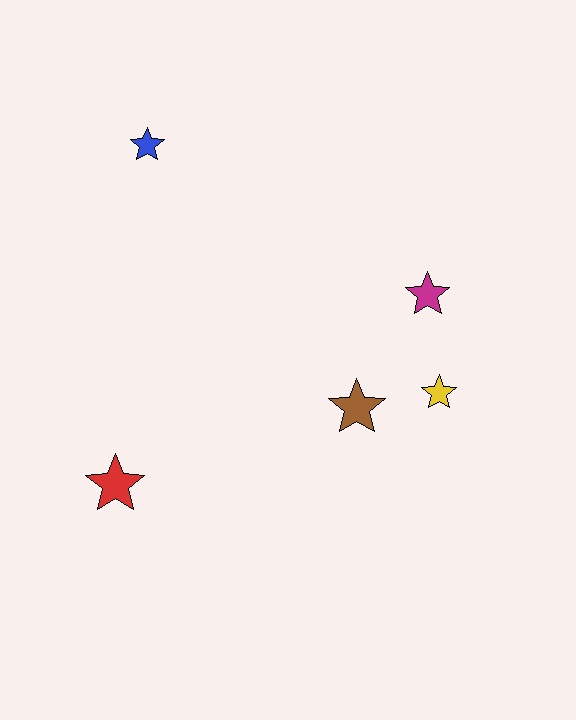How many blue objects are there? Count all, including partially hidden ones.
There is 1 blue object.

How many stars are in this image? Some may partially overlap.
There are 5 stars.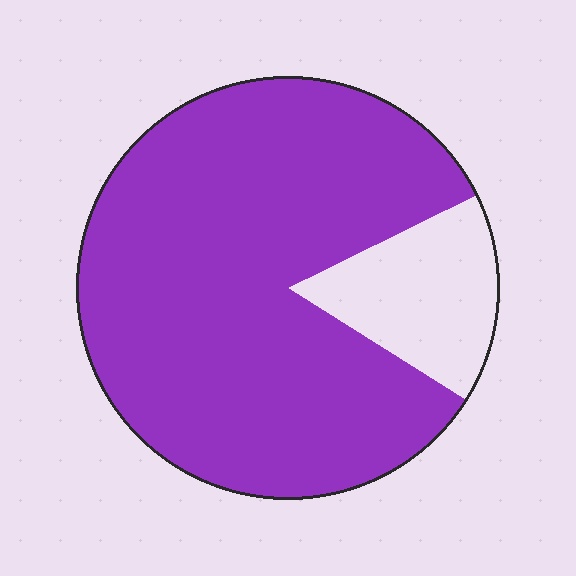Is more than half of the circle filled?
Yes.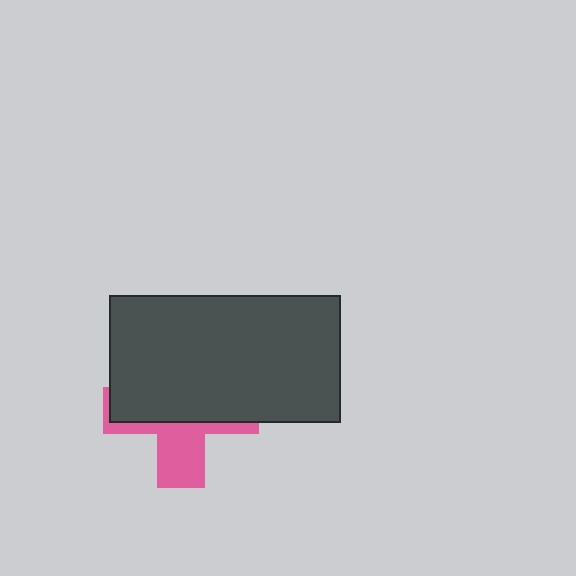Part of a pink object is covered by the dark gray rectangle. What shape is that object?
It is a cross.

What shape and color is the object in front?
The object in front is a dark gray rectangle.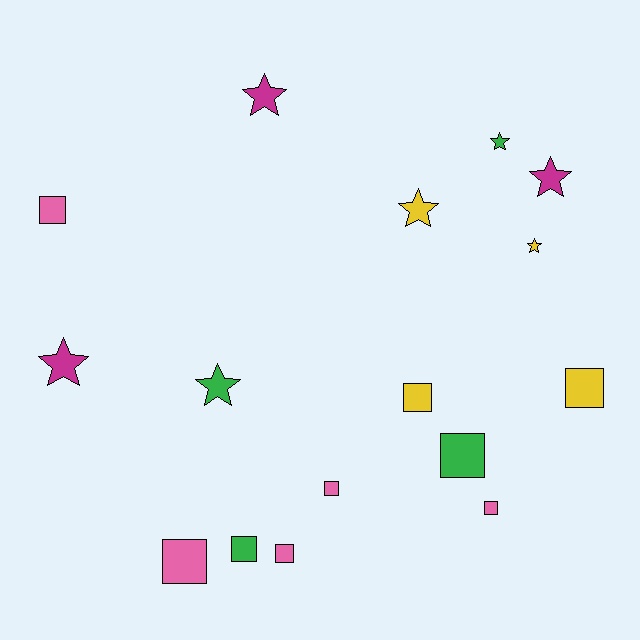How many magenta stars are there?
There are 3 magenta stars.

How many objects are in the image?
There are 16 objects.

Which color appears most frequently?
Pink, with 5 objects.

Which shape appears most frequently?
Square, with 9 objects.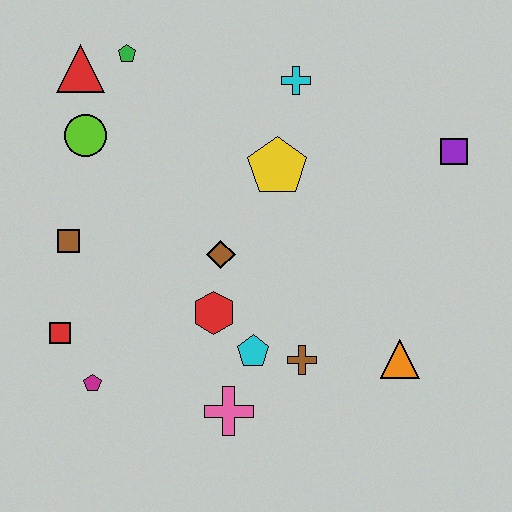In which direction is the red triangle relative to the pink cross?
The red triangle is above the pink cross.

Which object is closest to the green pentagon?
The red triangle is closest to the green pentagon.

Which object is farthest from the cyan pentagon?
The red triangle is farthest from the cyan pentagon.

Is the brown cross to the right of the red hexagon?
Yes